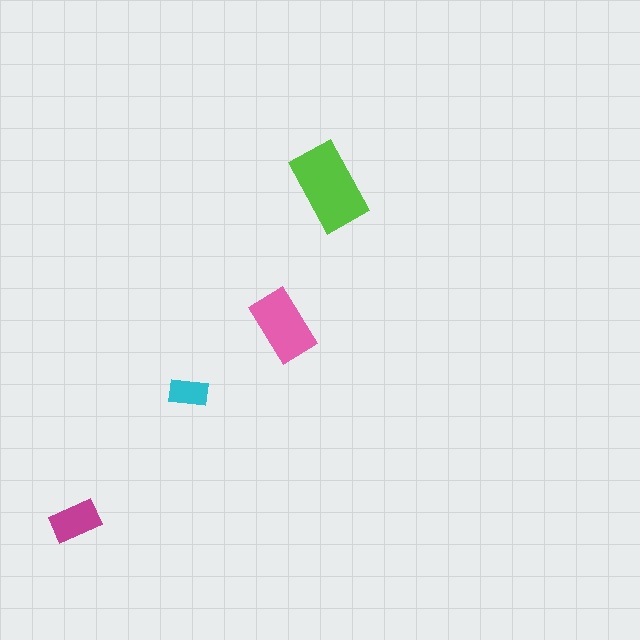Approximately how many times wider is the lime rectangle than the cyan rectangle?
About 2 times wider.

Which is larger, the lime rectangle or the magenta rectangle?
The lime one.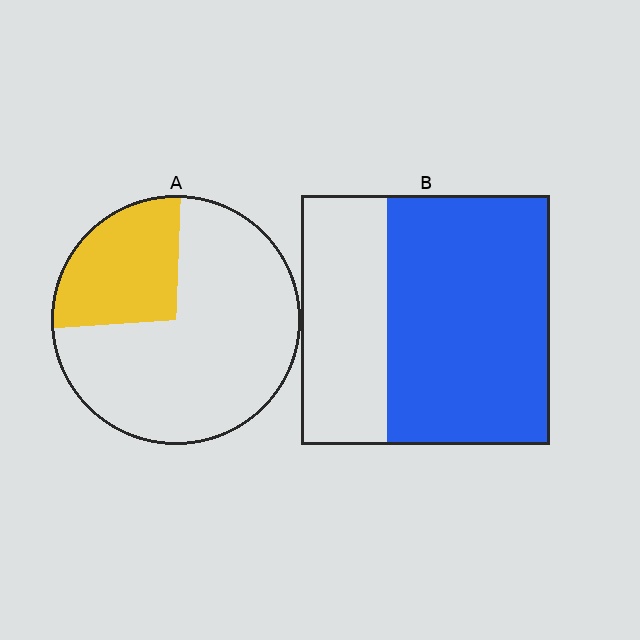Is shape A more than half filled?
No.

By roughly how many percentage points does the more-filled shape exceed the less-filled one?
By roughly 40 percentage points (B over A).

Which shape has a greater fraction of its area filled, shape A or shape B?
Shape B.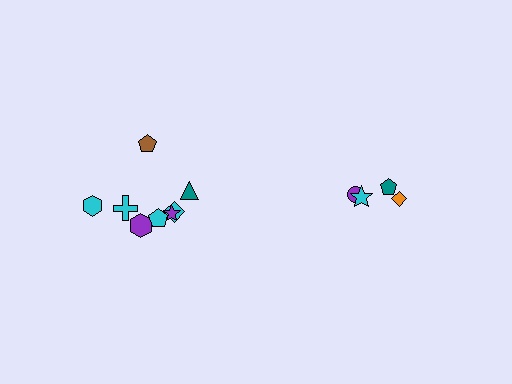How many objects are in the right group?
There are 4 objects.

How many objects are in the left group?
There are 8 objects.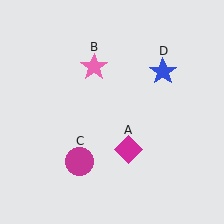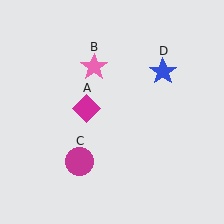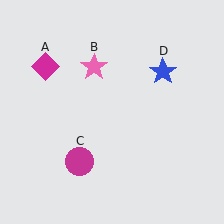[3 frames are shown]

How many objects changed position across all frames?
1 object changed position: magenta diamond (object A).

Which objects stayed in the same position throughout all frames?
Pink star (object B) and magenta circle (object C) and blue star (object D) remained stationary.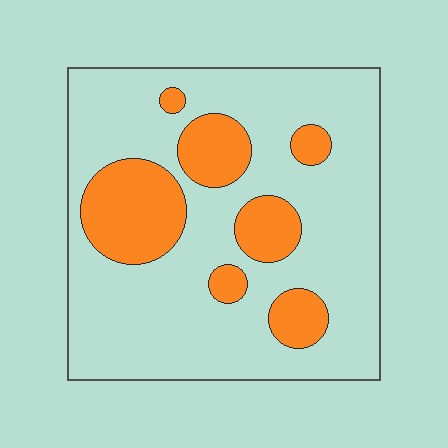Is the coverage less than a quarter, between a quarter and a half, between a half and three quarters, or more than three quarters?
Less than a quarter.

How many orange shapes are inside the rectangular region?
7.